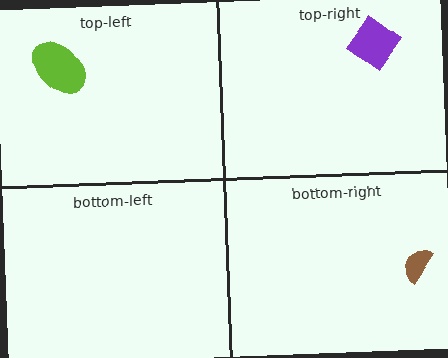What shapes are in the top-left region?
The lime ellipse.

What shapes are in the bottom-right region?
The brown semicircle.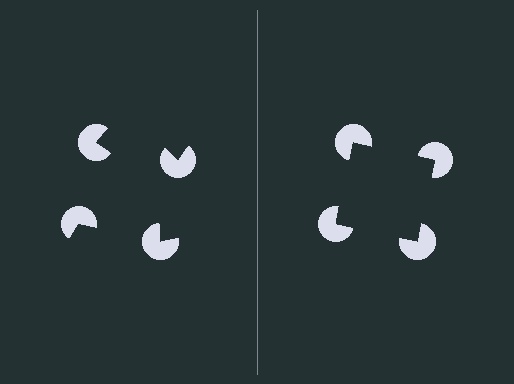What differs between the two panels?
The pac-man discs are positioned identically on both sides; only the wedge orientations differ. On the right they align to a square; on the left they are misaligned.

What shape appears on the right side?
An illusory square.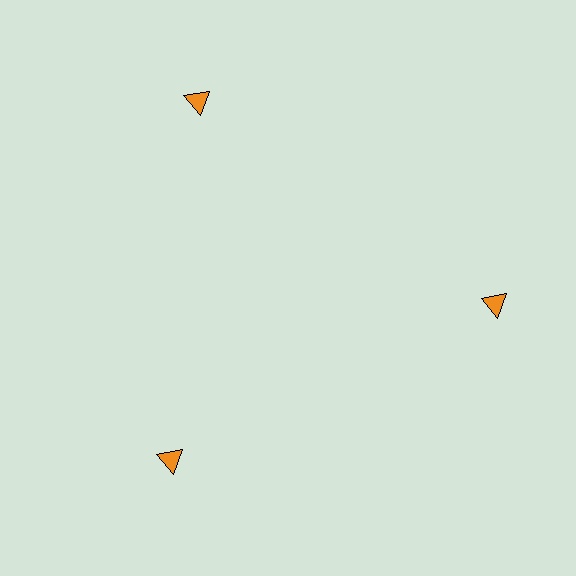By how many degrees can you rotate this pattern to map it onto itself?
The pattern maps onto itself every 120 degrees of rotation.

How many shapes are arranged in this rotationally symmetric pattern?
There are 3 shapes, arranged in 3 groups of 1.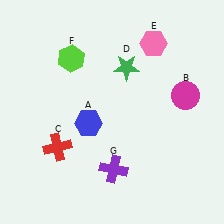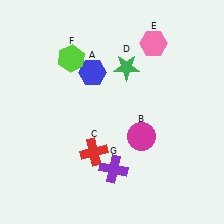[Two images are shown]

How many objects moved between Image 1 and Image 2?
3 objects moved between the two images.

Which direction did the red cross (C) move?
The red cross (C) moved right.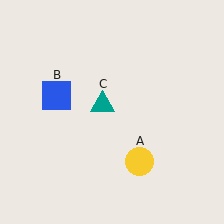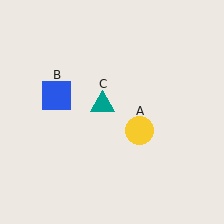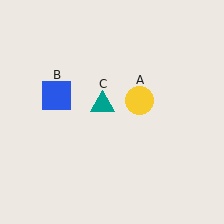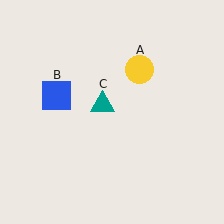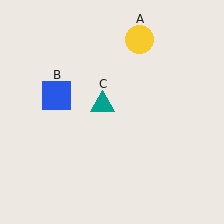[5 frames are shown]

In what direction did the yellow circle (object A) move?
The yellow circle (object A) moved up.